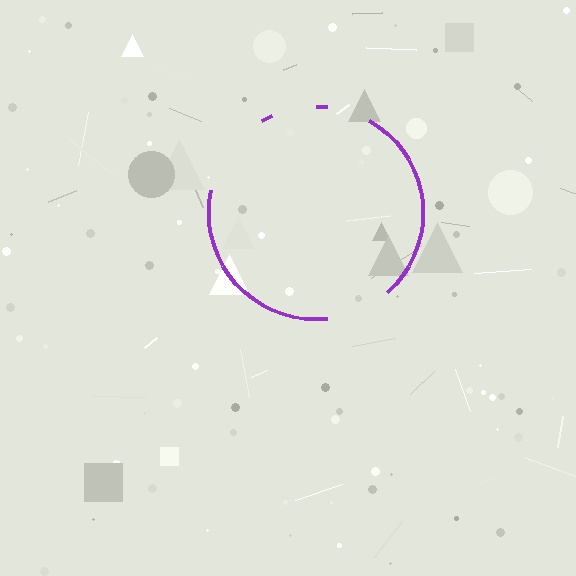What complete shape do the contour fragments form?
The contour fragments form a circle.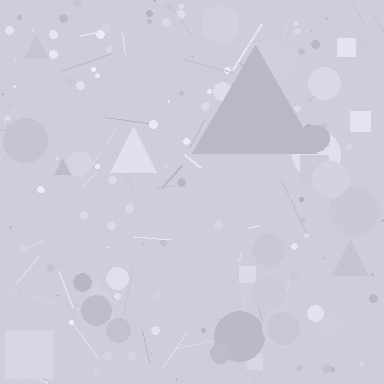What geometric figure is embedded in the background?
A triangle is embedded in the background.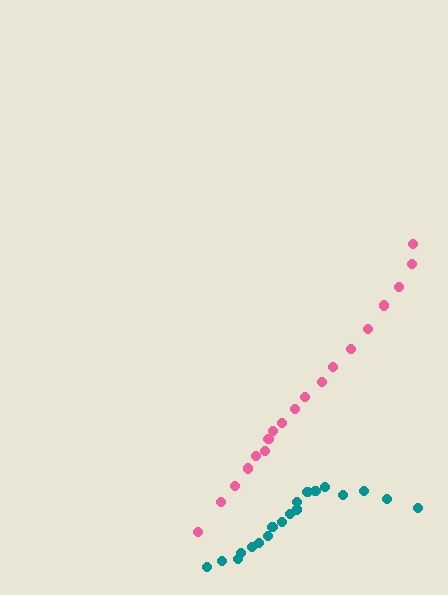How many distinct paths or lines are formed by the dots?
There are 2 distinct paths.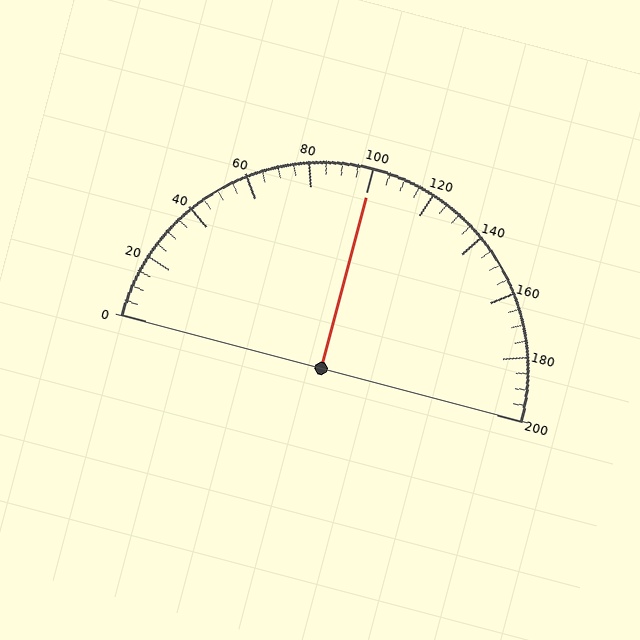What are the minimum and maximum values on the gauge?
The gauge ranges from 0 to 200.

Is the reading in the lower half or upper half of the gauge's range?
The reading is in the upper half of the range (0 to 200).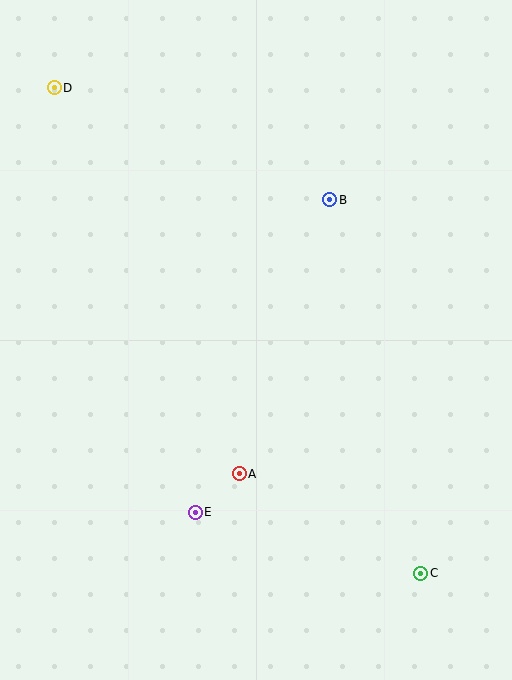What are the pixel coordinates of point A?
Point A is at (239, 474).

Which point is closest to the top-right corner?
Point B is closest to the top-right corner.